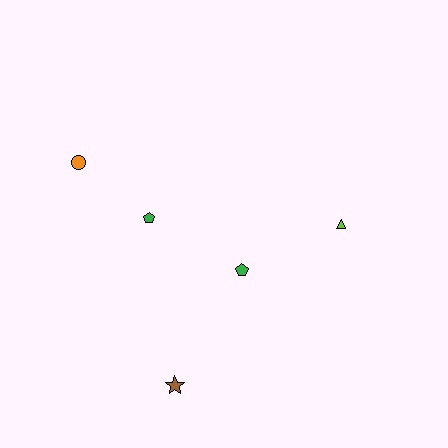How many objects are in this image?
There are 5 objects.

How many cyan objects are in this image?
There are no cyan objects.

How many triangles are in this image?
There is 1 triangle.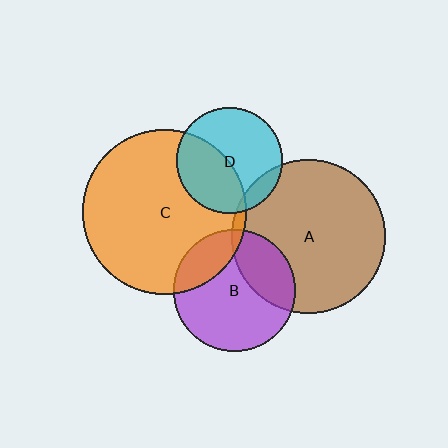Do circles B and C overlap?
Yes.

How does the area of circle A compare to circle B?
Approximately 1.6 times.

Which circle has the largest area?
Circle C (orange).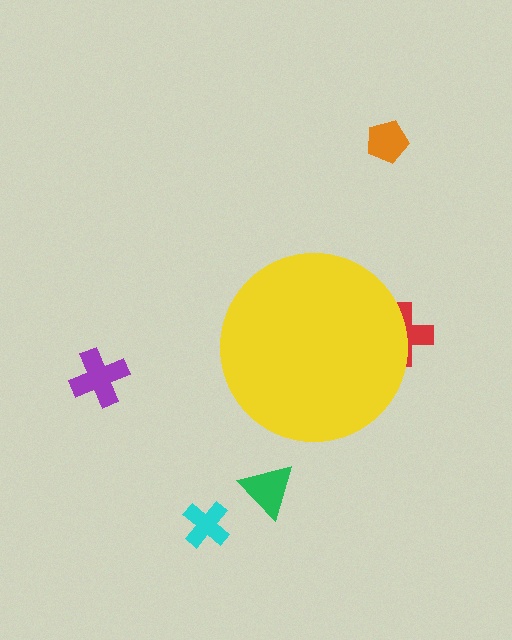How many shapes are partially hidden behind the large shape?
1 shape is partially hidden.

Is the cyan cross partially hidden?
No, the cyan cross is fully visible.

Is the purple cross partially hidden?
No, the purple cross is fully visible.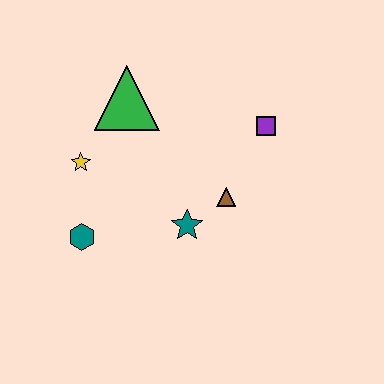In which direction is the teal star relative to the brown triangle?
The teal star is to the left of the brown triangle.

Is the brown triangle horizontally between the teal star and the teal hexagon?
No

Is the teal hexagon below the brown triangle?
Yes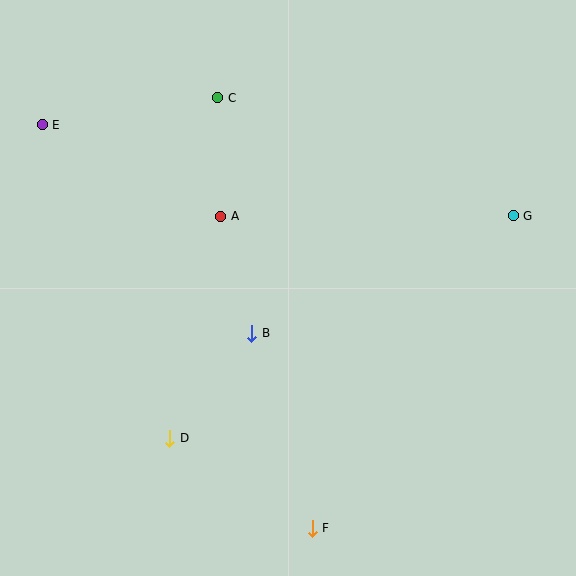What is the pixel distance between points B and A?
The distance between B and A is 121 pixels.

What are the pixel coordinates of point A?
Point A is at (221, 216).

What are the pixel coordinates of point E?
Point E is at (42, 125).